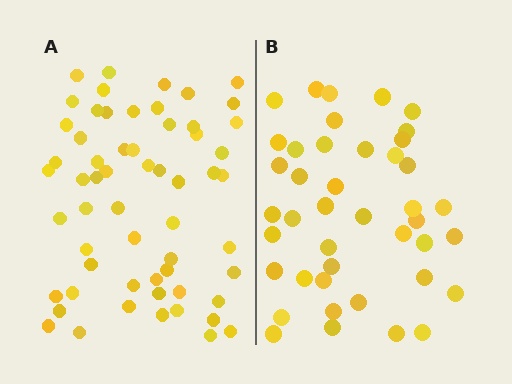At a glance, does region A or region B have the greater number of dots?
Region A (the left region) has more dots.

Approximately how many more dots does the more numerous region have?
Region A has approximately 15 more dots than region B.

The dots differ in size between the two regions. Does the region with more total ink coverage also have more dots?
No. Region B has more total ink coverage because its dots are larger, but region A actually contains more individual dots. Total area can be misleading — the number of items is what matters here.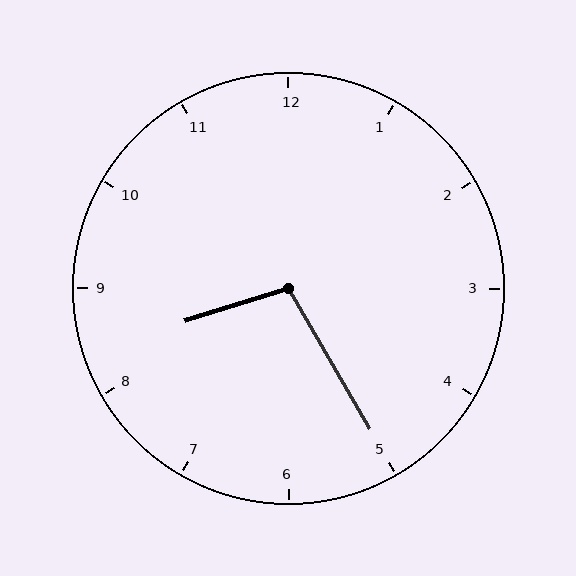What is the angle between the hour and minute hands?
Approximately 102 degrees.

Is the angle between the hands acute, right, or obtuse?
It is obtuse.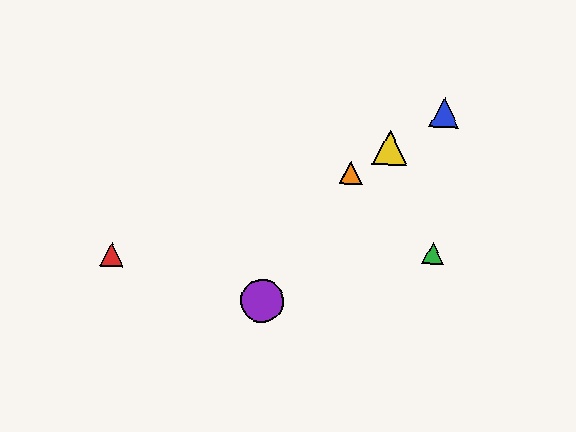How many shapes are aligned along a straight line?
3 shapes (the blue triangle, the yellow triangle, the orange triangle) are aligned along a straight line.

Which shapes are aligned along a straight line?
The blue triangle, the yellow triangle, the orange triangle are aligned along a straight line.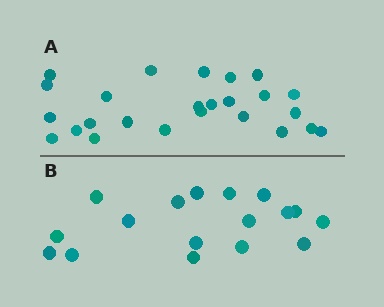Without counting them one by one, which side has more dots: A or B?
Region A (the top region) has more dots.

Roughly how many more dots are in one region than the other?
Region A has roughly 8 or so more dots than region B.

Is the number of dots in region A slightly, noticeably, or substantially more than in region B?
Region A has substantially more. The ratio is roughly 1.5 to 1.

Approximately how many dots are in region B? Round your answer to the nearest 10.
About 20 dots. (The exact count is 17, which rounds to 20.)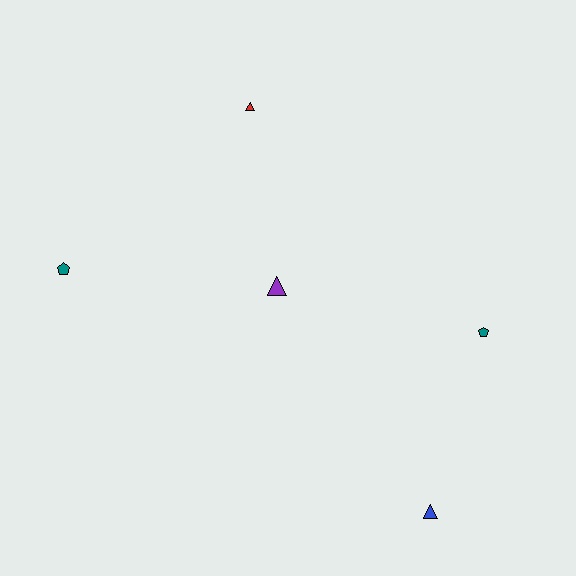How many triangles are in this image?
There are 3 triangles.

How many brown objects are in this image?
There are no brown objects.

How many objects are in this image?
There are 5 objects.